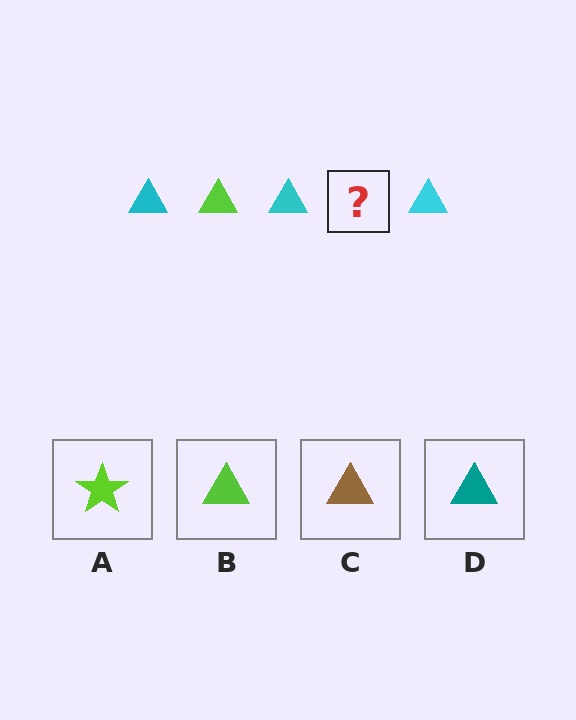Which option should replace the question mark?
Option B.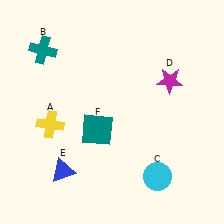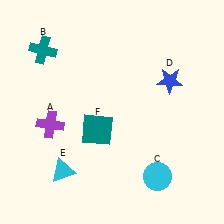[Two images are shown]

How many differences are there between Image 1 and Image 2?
There are 3 differences between the two images.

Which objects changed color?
A changed from yellow to purple. D changed from magenta to blue. E changed from blue to cyan.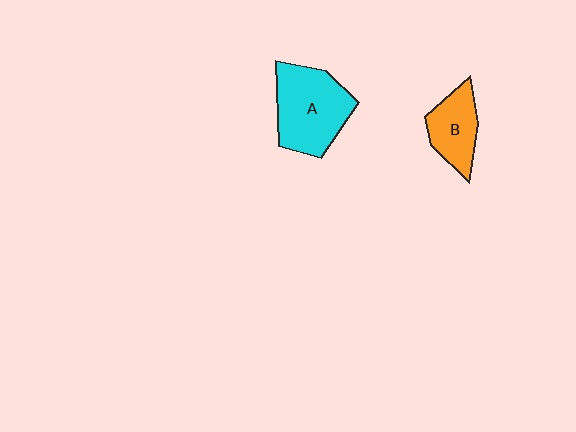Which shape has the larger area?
Shape A (cyan).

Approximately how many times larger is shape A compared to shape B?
Approximately 1.7 times.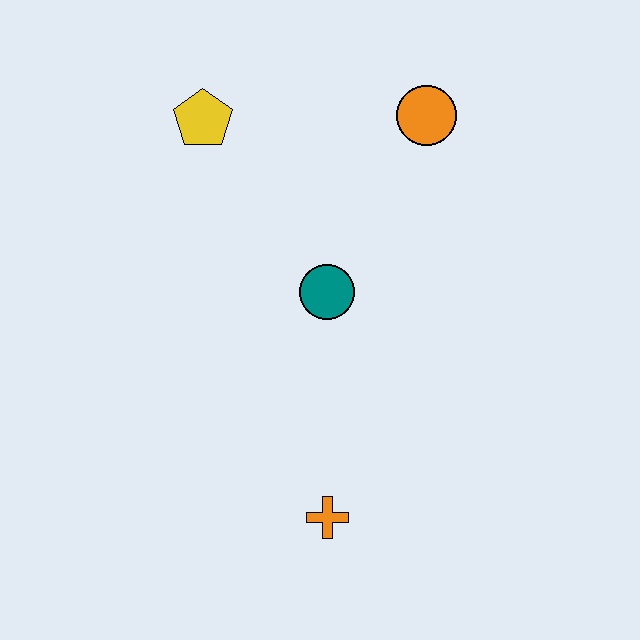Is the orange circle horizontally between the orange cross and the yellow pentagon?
No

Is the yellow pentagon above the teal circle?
Yes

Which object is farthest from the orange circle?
The orange cross is farthest from the orange circle.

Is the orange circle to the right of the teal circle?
Yes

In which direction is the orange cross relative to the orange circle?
The orange cross is below the orange circle.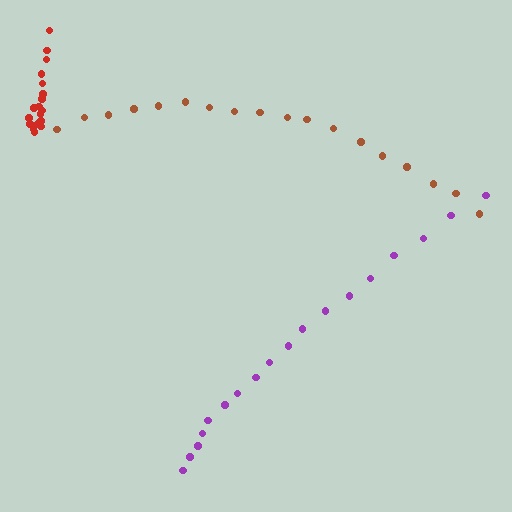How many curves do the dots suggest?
There are 3 distinct paths.